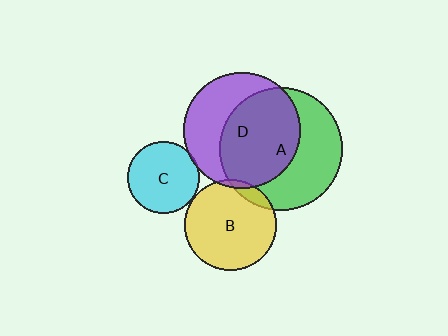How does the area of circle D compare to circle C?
Approximately 2.6 times.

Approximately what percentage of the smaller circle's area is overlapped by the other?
Approximately 60%.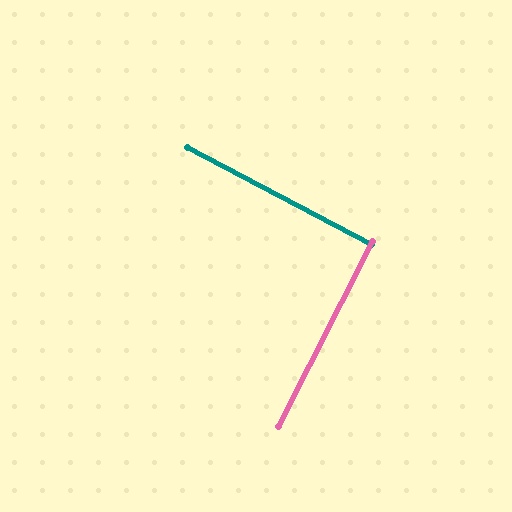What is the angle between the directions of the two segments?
Approximately 89 degrees.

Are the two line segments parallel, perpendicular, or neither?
Perpendicular — they meet at approximately 89°.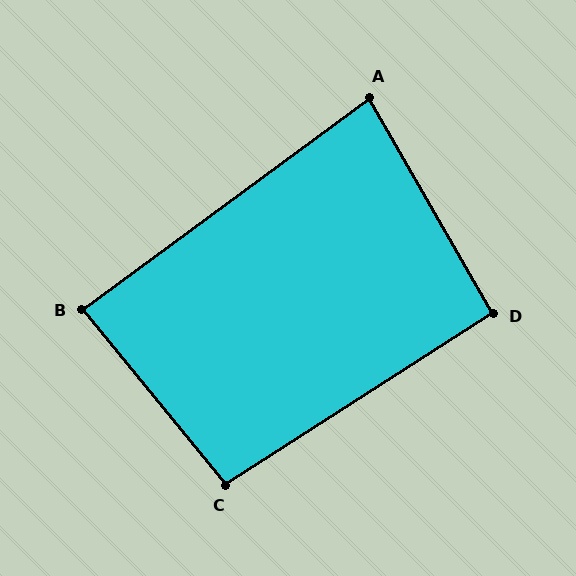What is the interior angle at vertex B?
Approximately 87 degrees (approximately right).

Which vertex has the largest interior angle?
C, at approximately 97 degrees.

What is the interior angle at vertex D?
Approximately 93 degrees (approximately right).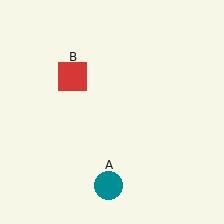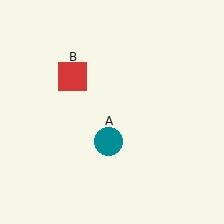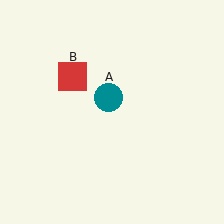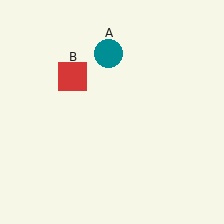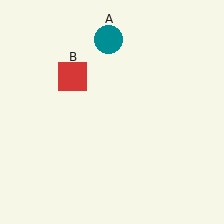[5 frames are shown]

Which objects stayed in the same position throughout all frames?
Red square (object B) remained stationary.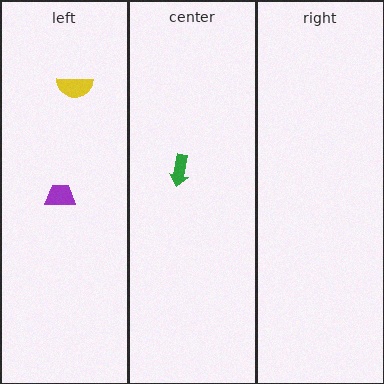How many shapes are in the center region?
1.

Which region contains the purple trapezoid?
The left region.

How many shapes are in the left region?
2.